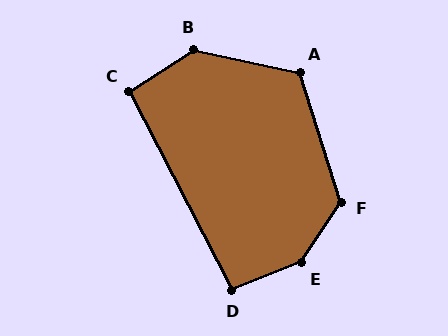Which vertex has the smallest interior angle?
C, at approximately 96 degrees.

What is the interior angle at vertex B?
Approximately 135 degrees (obtuse).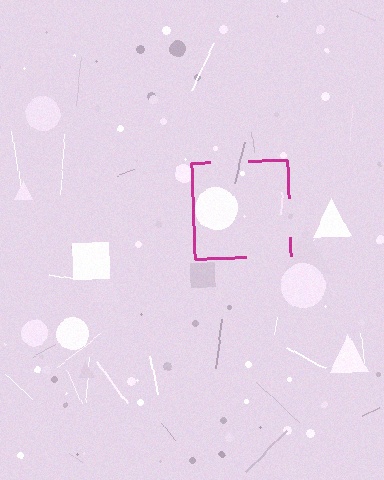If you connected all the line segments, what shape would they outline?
They would outline a square.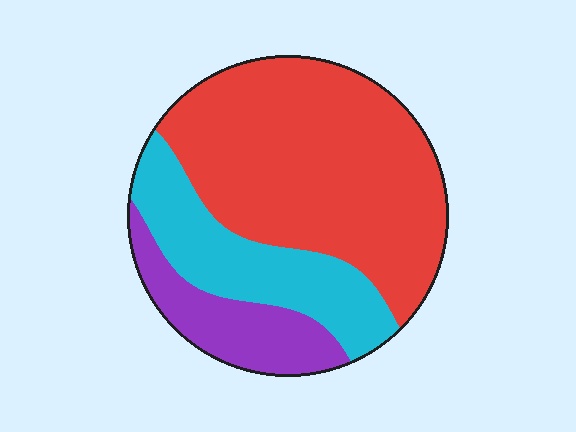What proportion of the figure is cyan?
Cyan takes up about one quarter (1/4) of the figure.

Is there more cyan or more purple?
Cyan.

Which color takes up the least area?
Purple, at roughly 15%.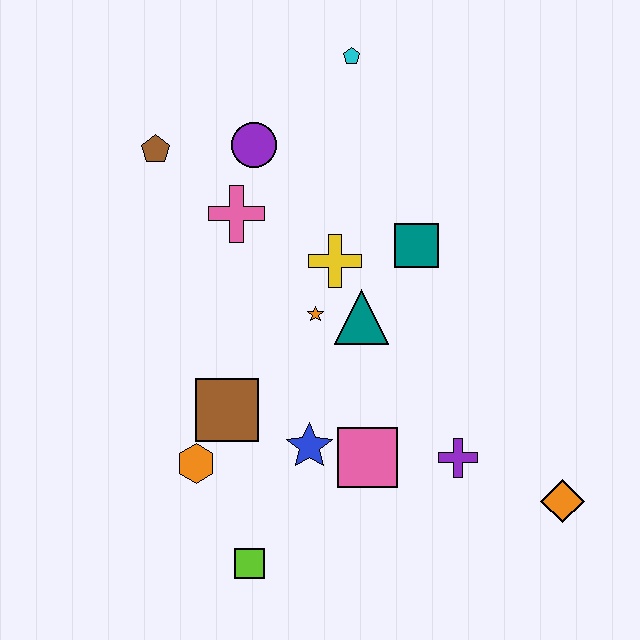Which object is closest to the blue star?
The pink square is closest to the blue star.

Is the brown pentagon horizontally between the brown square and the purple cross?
No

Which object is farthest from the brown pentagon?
The orange diamond is farthest from the brown pentagon.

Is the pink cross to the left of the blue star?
Yes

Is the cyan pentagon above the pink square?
Yes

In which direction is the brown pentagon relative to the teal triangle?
The brown pentagon is to the left of the teal triangle.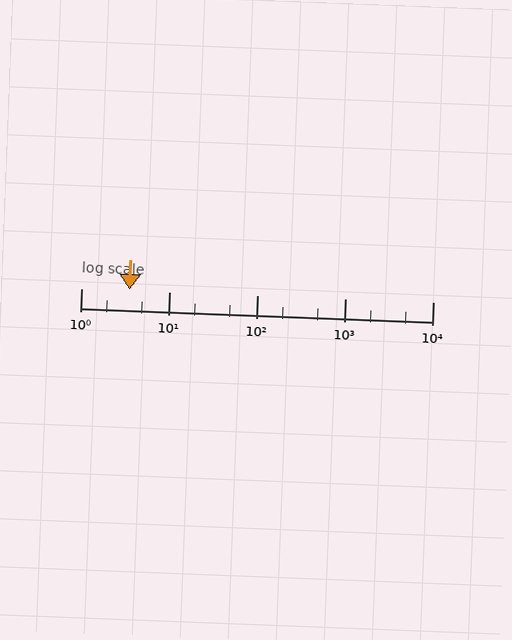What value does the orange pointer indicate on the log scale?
The pointer indicates approximately 3.6.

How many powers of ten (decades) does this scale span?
The scale spans 4 decades, from 1 to 10000.